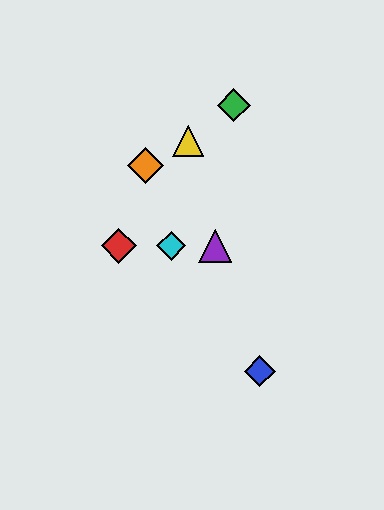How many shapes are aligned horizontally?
3 shapes (the red diamond, the purple triangle, the cyan diamond) are aligned horizontally.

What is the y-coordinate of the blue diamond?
The blue diamond is at y≈371.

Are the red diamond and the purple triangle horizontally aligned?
Yes, both are at y≈246.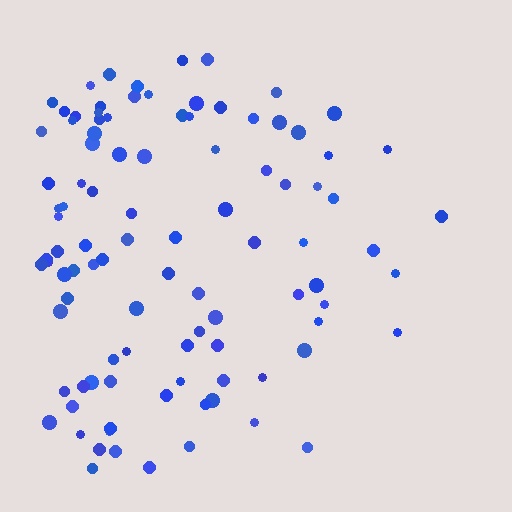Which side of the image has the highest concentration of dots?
The left.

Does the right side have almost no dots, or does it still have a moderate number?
Still a moderate number, just noticeably fewer than the left.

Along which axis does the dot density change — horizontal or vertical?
Horizontal.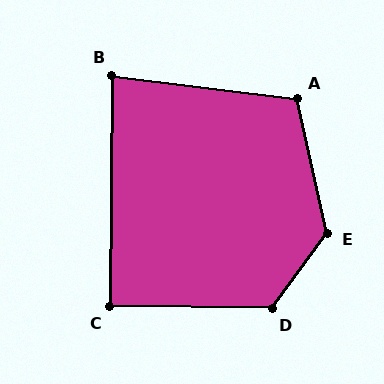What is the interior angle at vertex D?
Approximately 126 degrees (obtuse).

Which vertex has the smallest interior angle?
B, at approximately 84 degrees.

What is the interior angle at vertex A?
Approximately 109 degrees (obtuse).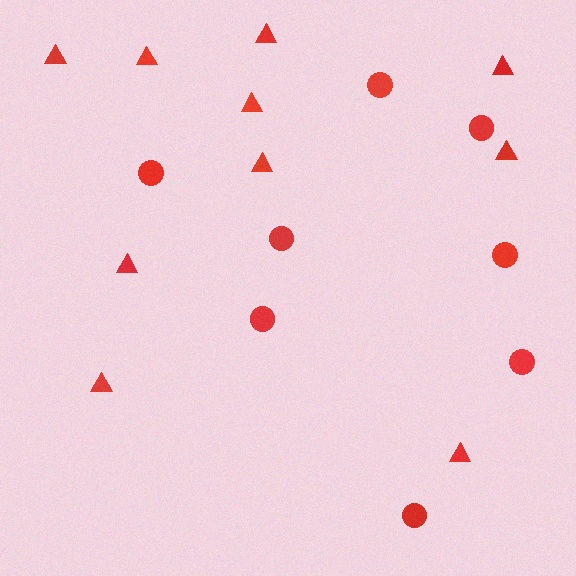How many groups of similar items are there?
There are 2 groups: one group of triangles (10) and one group of circles (8).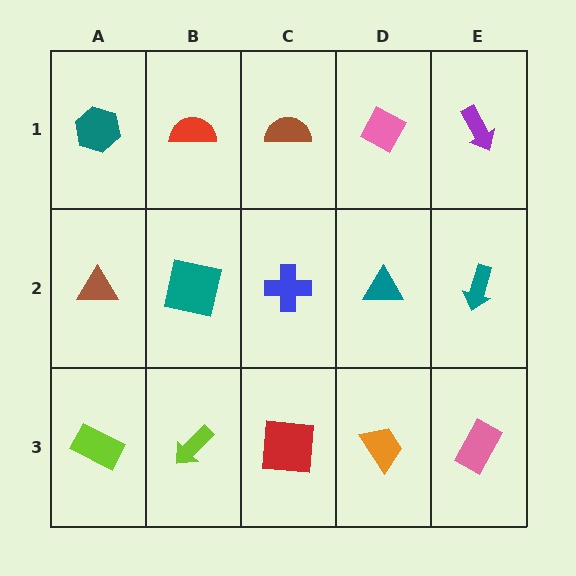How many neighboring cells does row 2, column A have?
3.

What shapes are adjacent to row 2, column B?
A red semicircle (row 1, column B), a lime arrow (row 3, column B), a brown triangle (row 2, column A), a blue cross (row 2, column C).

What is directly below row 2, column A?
A lime rectangle.